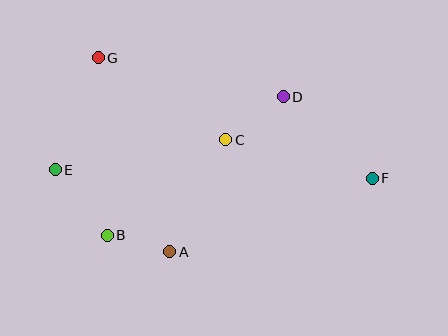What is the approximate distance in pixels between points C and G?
The distance between C and G is approximately 152 pixels.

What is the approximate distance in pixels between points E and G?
The distance between E and G is approximately 120 pixels.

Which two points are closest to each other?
Points A and B are closest to each other.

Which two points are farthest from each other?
Points E and F are farthest from each other.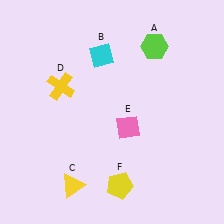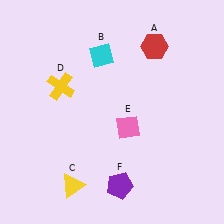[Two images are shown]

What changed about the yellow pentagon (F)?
In Image 1, F is yellow. In Image 2, it changed to purple.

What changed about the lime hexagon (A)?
In Image 1, A is lime. In Image 2, it changed to red.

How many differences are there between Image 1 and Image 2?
There are 2 differences between the two images.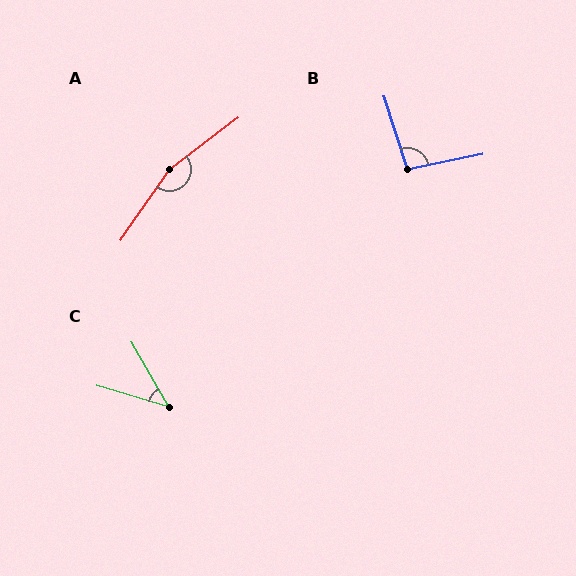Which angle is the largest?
A, at approximately 162 degrees.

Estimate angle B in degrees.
Approximately 96 degrees.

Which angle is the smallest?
C, at approximately 44 degrees.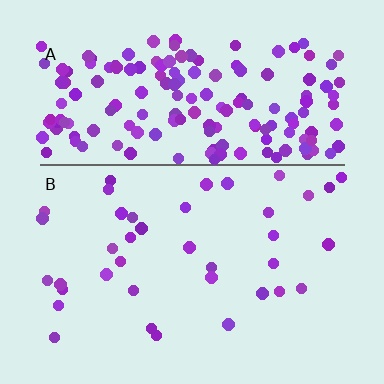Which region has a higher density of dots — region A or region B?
A (the top).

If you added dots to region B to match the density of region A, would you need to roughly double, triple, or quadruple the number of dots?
Approximately quadruple.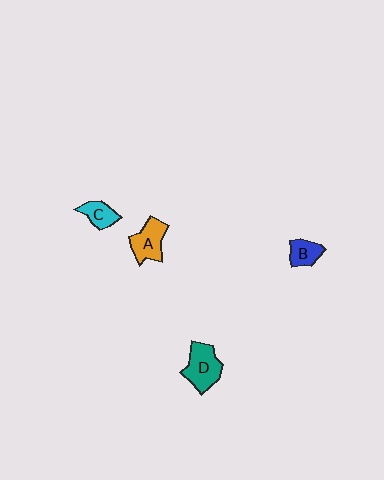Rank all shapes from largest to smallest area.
From largest to smallest: D (teal), A (orange), C (cyan), B (blue).